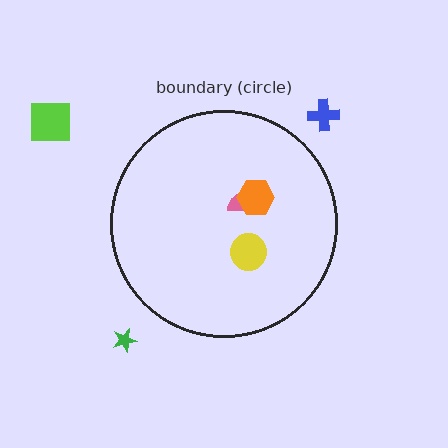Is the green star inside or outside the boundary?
Outside.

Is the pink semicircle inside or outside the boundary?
Inside.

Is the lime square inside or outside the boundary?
Outside.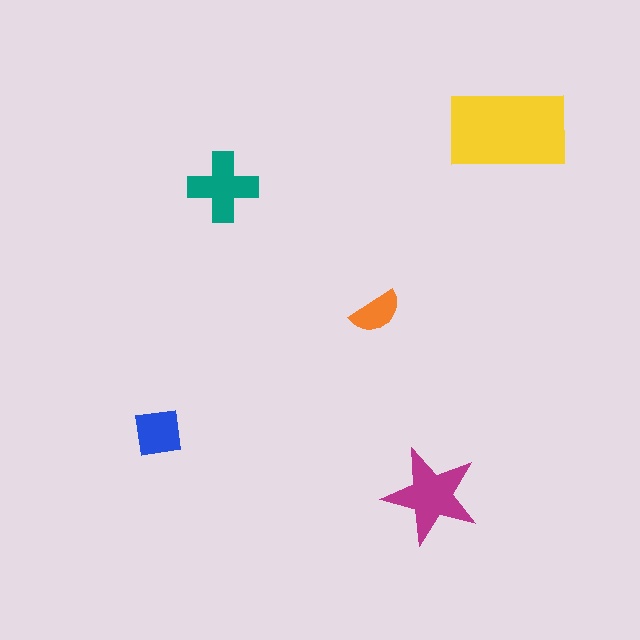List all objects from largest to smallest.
The yellow rectangle, the magenta star, the teal cross, the blue square, the orange semicircle.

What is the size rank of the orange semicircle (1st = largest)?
5th.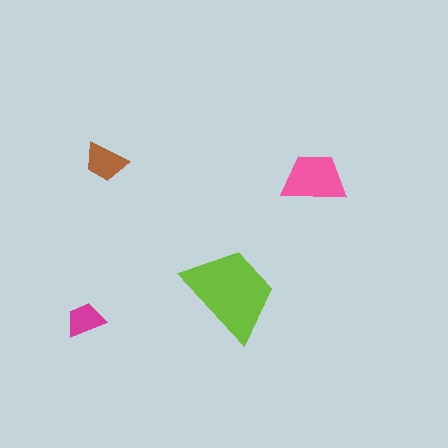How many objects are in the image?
There are 4 objects in the image.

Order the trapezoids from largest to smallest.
the lime one, the pink one, the brown one, the magenta one.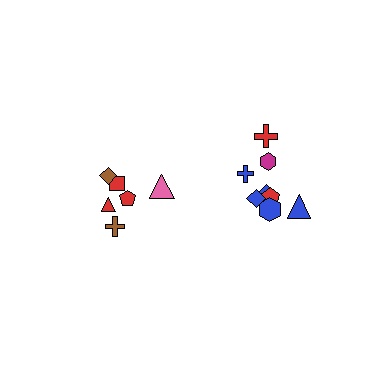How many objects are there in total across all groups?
There are 14 objects.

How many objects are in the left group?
There are 6 objects.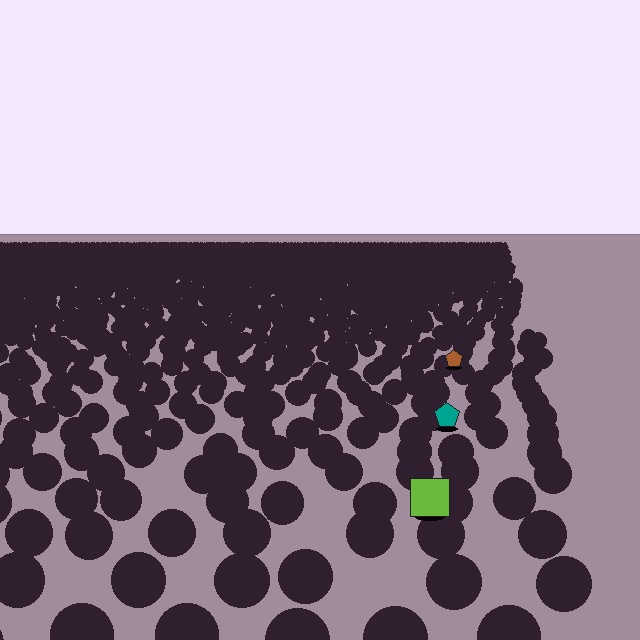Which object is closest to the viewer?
The lime square is closest. The texture marks near it are larger and more spread out.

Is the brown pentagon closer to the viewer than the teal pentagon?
No. The teal pentagon is closer — you can tell from the texture gradient: the ground texture is coarser near it.